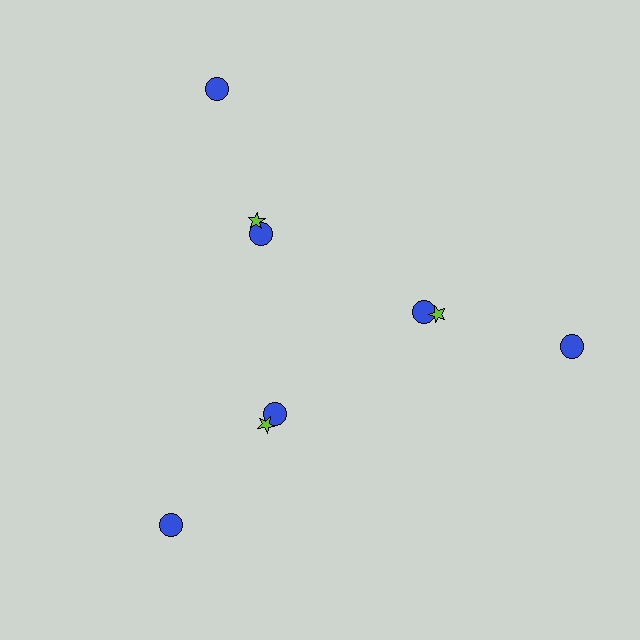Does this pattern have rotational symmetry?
Yes, this pattern has 3-fold rotational symmetry. It looks the same after rotating 120 degrees around the center.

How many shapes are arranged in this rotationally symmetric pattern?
There are 9 shapes, arranged in 3 groups of 3.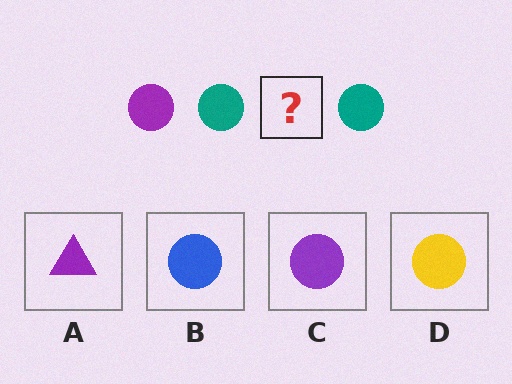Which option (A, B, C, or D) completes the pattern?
C.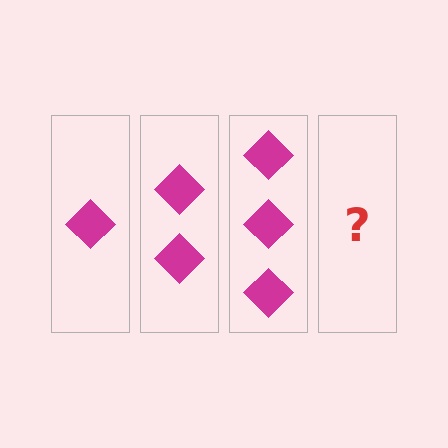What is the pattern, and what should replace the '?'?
The pattern is that each step adds one more diamond. The '?' should be 4 diamonds.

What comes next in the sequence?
The next element should be 4 diamonds.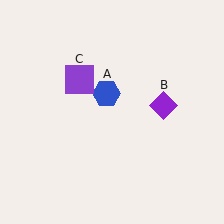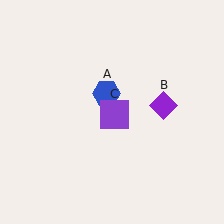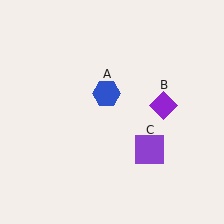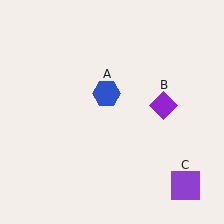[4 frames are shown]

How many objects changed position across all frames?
1 object changed position: purple square (object C).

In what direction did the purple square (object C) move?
The purple square (object C) moved down and to the right.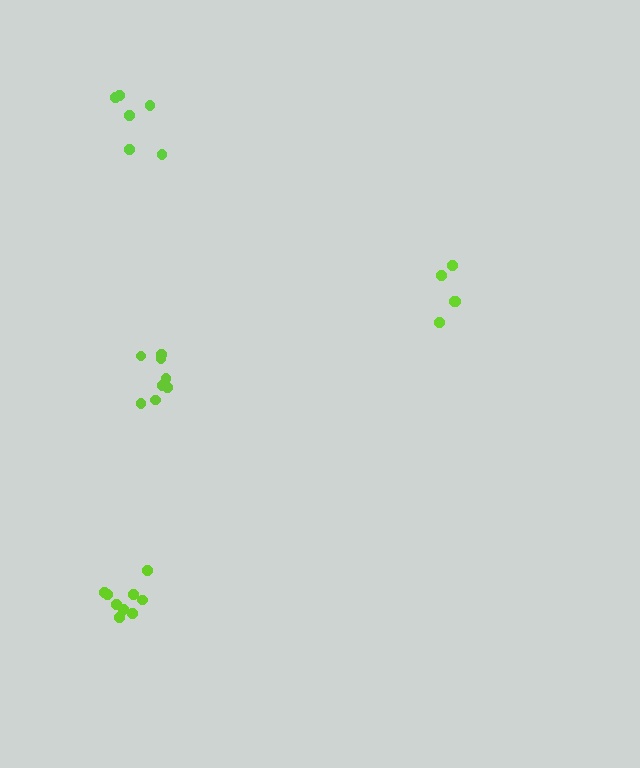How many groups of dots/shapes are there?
There are 4 groups.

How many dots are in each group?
Group 1: 5 dots, Group 2: 9 dots, Group 3: 6 dots, Group 4: 8 dots (28 total).